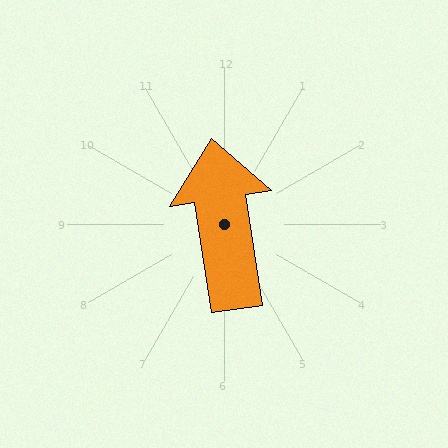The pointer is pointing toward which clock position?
Roughly 12 o'clock.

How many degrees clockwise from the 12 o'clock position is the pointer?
Approximately 351 degrees.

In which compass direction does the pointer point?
North.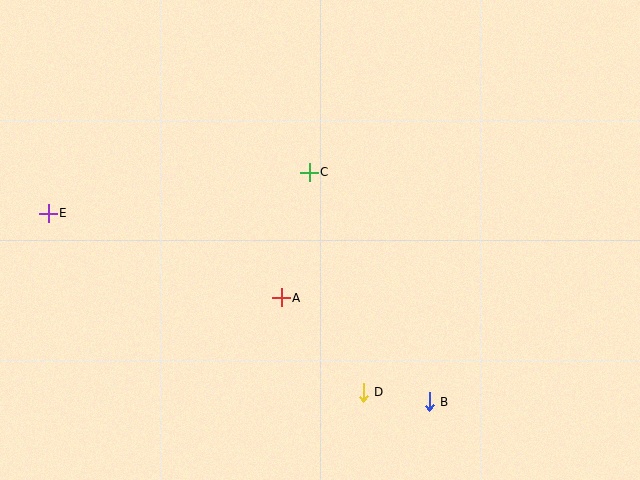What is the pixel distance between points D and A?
The distance between D and A is 125 pixels.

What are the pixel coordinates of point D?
Point D is at (363, 392).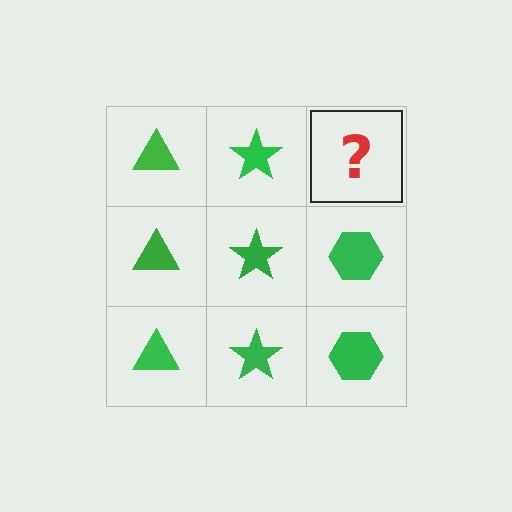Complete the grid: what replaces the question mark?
The question mark should be replaced with a green hexagon.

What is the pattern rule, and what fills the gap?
The rule is that each column has a consistent shape. The gap should be filled with a green hexagon.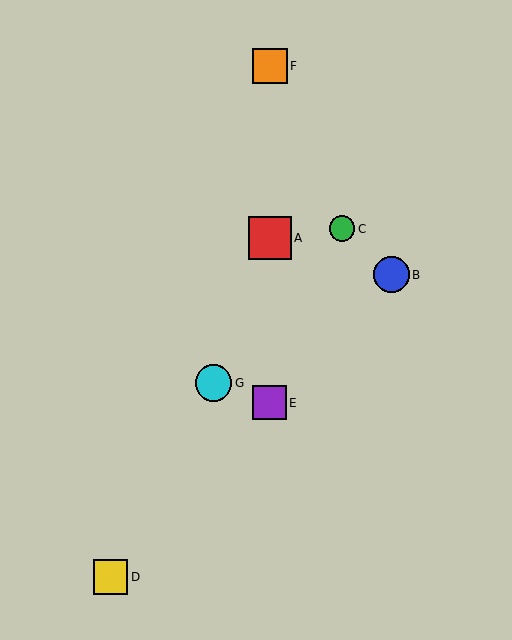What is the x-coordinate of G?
Object G is at x≈214.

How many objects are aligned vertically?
3 objects (A, E, F) are aligned vertically.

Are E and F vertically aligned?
Yes, both are at x≈270.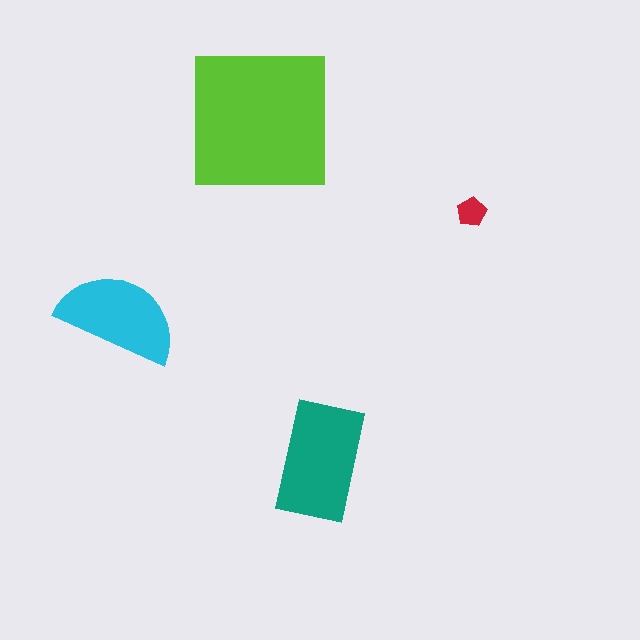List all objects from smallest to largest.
The red pentagon, the cyan semicircle, the teal rectangle, the lime square.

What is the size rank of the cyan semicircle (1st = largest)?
3rd.